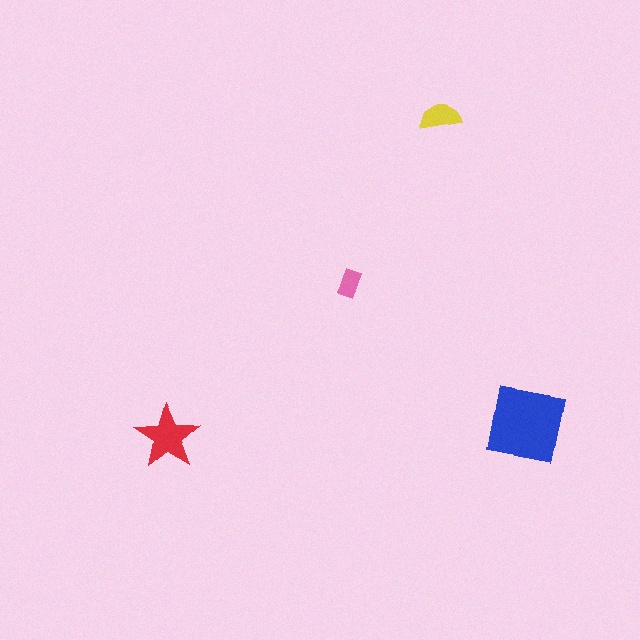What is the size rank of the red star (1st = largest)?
2nd.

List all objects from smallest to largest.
The pink rectangle, the yellow semicircle, the red star, the blue square.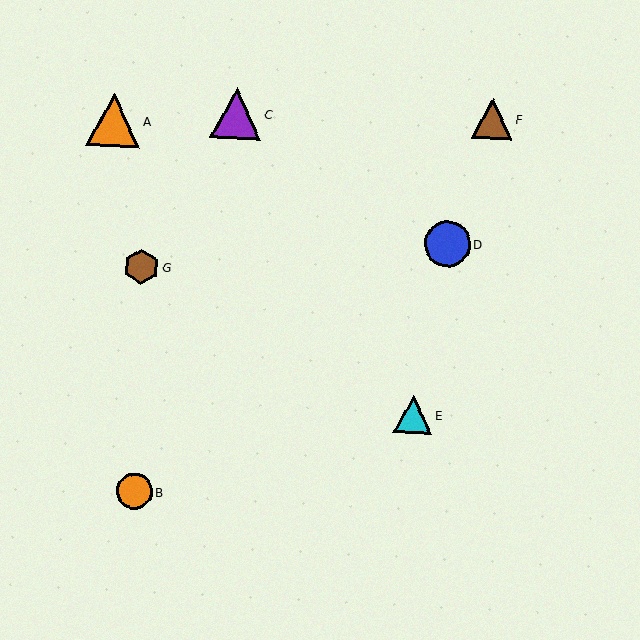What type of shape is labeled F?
Shape F is a brown triangle.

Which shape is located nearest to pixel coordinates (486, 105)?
The brown triangle (labeled F) at (492, 119) is nearest to that location.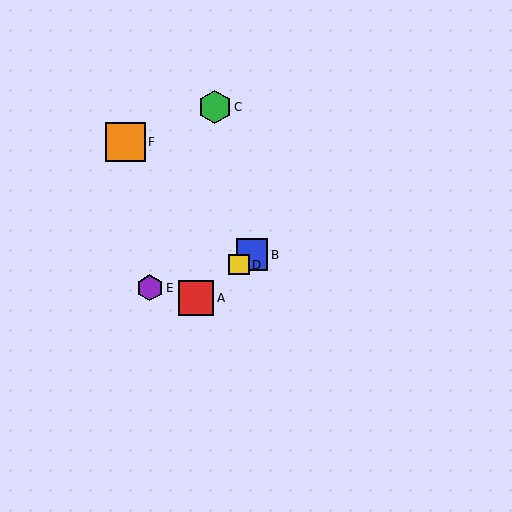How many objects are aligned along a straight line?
3 objects (A, B, D) are aligned along a straight line.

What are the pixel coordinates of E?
Object E is at (150, 288).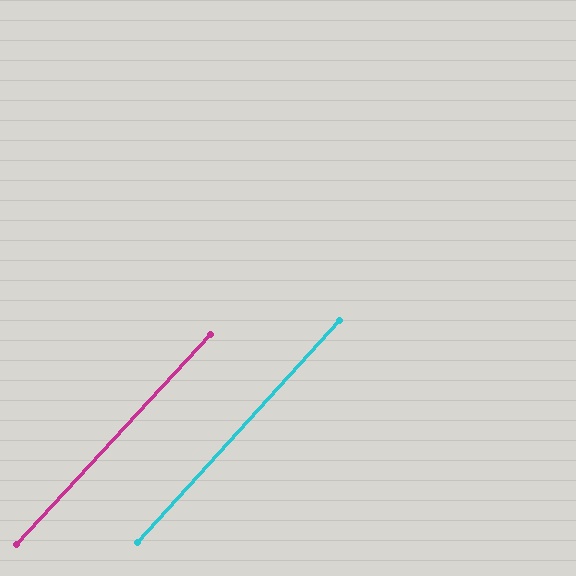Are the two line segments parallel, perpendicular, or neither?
Parallel — their directions differ by only 0.4°.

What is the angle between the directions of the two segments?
Approximately 0 degrees.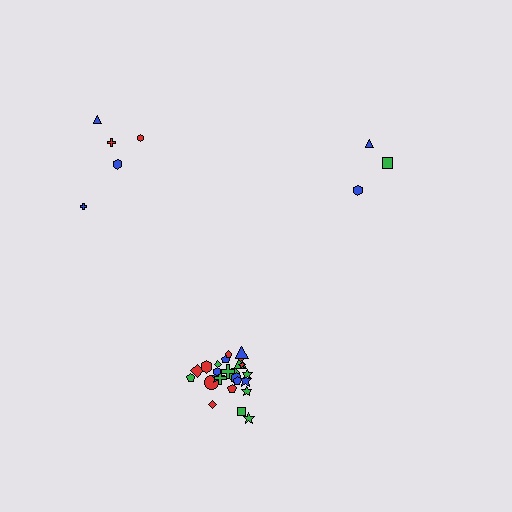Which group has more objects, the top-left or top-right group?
The top-left group.